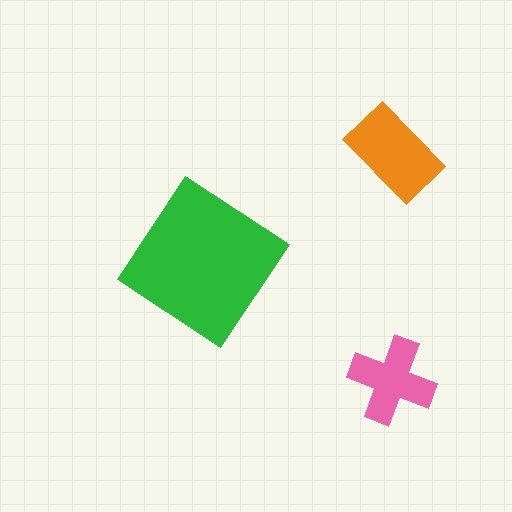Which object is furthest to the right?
The orange rectangle is rightmost.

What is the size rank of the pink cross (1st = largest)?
3rd.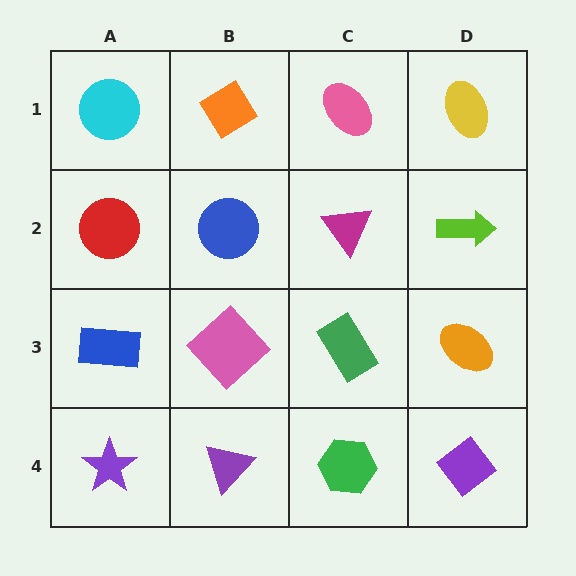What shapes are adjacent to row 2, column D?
A yellow ellipse (row 1, column D), an orange ellipse (row 3, column D), a magenta triangle (row 2, column C).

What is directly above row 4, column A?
A blue rectangle.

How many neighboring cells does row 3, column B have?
4.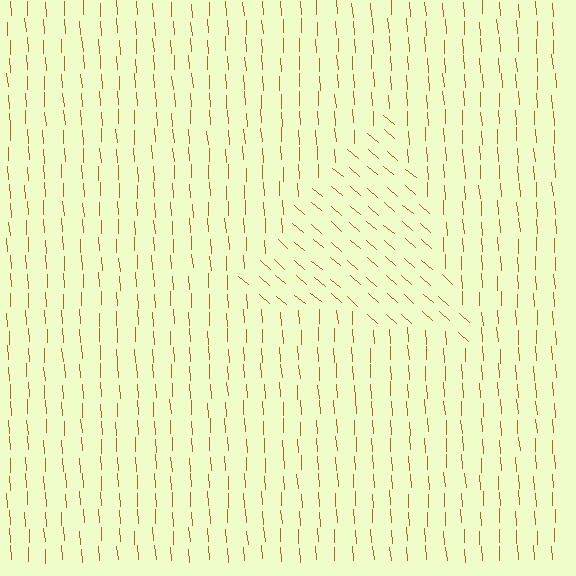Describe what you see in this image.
The image is filled with small brown line segments. A triangle region in the image has lines oriented differently from the surrounding lines, creating a visible texture boundary.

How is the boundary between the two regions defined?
The boundary is defined purely by a change in line orientation (approximately 45 degrees difference). All lines are the same color and thickness.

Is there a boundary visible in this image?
Yes, there is a texture boundary formed by a change in line orientation.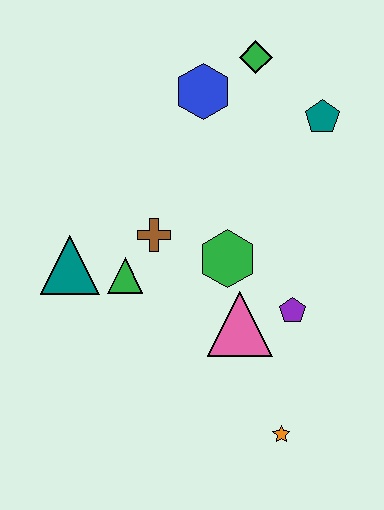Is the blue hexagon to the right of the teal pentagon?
No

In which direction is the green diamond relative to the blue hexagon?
The green diamond is to the right of the blue hexagon.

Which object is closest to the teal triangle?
The green triangle is closest to the teal triangle.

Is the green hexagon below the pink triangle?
No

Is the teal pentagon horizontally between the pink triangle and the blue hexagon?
No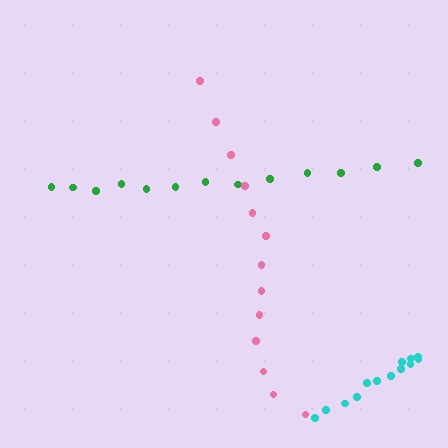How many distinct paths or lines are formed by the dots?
There are 3 distinct paths.